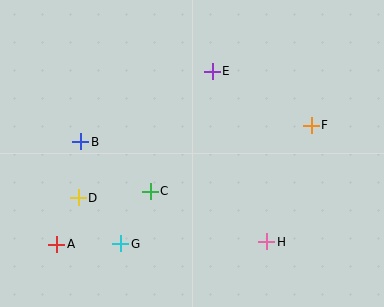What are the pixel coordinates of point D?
Point D is at (78, 198).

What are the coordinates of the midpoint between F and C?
The midpoint between F and C is at (231, 158).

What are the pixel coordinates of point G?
Point G is at (121, 244).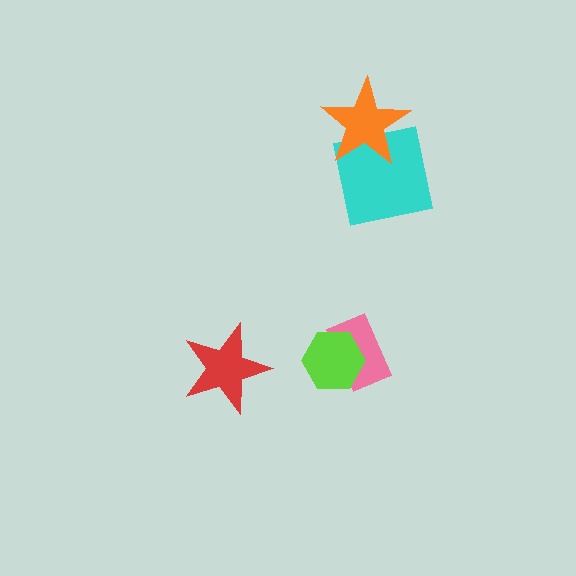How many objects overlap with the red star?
0 objects overlap with the red star.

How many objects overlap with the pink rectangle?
1 object overlaps with the pink rectangle.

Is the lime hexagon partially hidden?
No, no other shape covers it.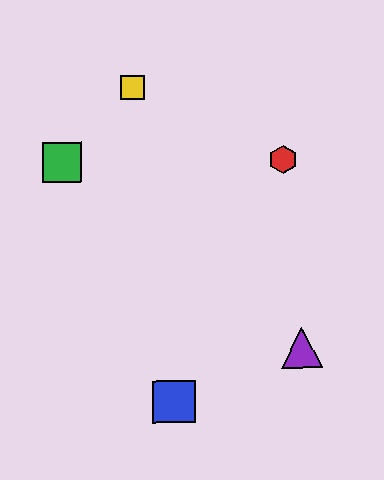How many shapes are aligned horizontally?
2 shapes (the red hexagon, the green square) are aligned horizontally.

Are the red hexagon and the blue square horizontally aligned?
No, the red hexagon is at y≈159 and the blue square is at y≈402.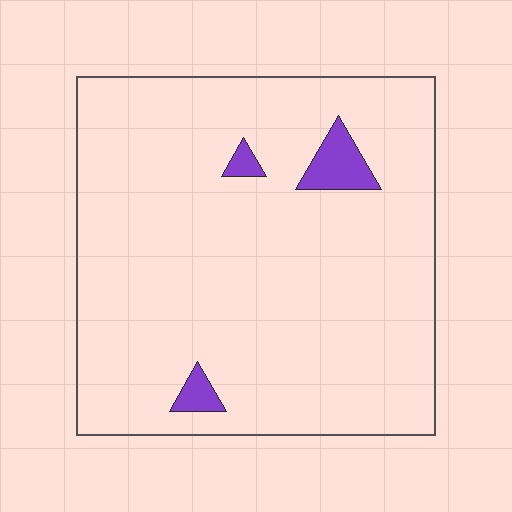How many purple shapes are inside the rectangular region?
3.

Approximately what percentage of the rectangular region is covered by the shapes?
Approximately 5%.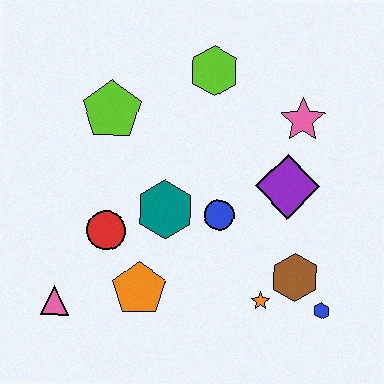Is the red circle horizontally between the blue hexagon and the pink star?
No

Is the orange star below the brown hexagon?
Yes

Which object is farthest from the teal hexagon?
The blue hexagon is farthest from the teal hexagon.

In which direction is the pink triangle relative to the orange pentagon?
The pink triangle is to the left of the orange pentagon.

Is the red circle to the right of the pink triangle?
Yes